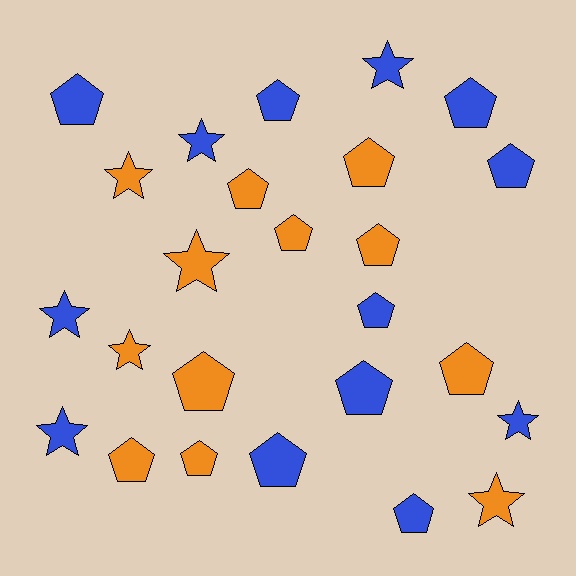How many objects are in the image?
There are 25 objects.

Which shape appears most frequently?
Pentagon, with 16 objects.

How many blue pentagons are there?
There are 8 blue pentagons.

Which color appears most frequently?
Blue, with 13 objects.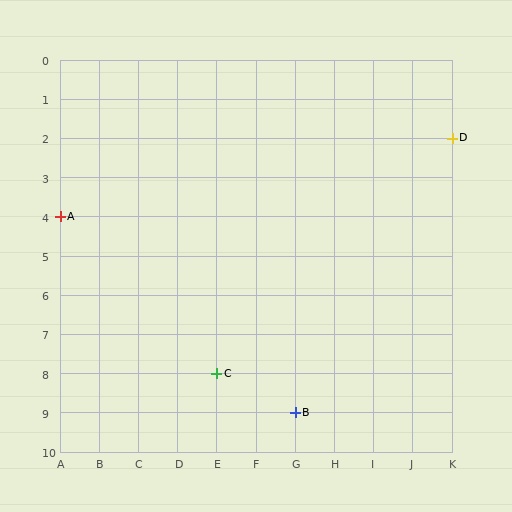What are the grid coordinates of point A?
Point A is at grid coordinates (A, 4).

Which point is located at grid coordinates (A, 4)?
Point A is at (A, 4).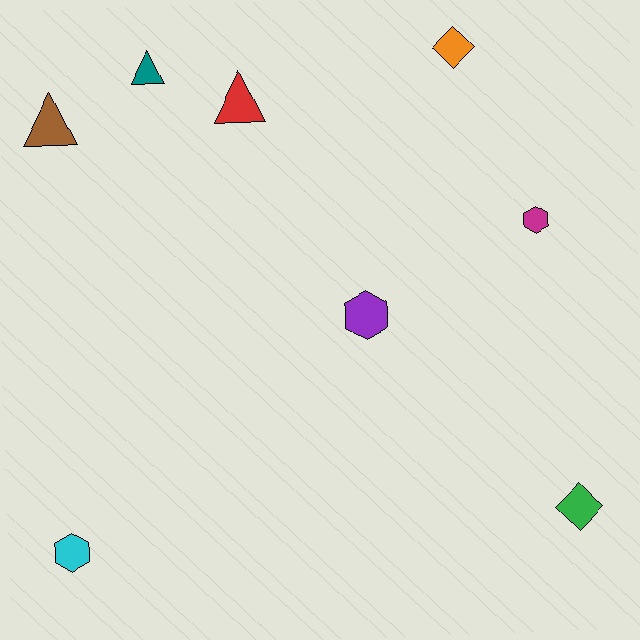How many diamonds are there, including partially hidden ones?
There are 2 diamonds.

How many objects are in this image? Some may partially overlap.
There are 8 objects.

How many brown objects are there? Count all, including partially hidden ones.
There is 1 brown object.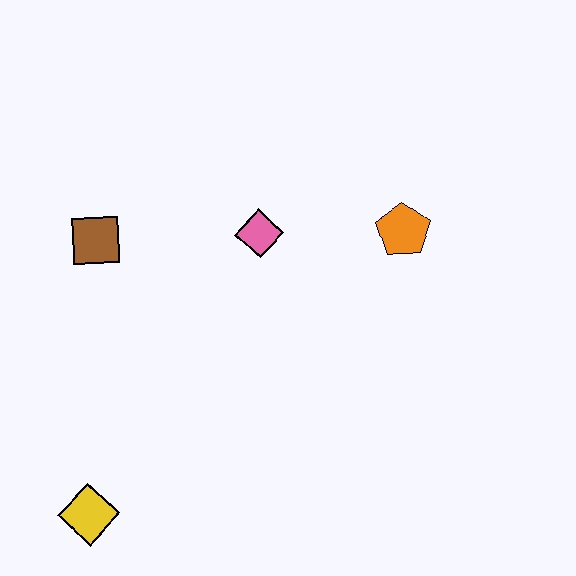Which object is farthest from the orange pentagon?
The yellow diamond is farthest from the orange pentagon.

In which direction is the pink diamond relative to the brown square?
The pink diamond is to the right of the brown square.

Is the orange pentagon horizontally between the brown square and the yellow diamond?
No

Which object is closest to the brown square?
The pink diamond is closest to the brown square.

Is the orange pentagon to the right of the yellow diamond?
Yes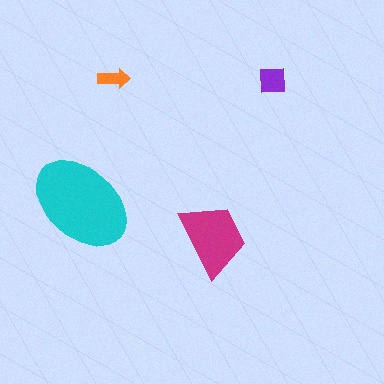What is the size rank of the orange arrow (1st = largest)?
4th.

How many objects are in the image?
There are 4 objects in the image.